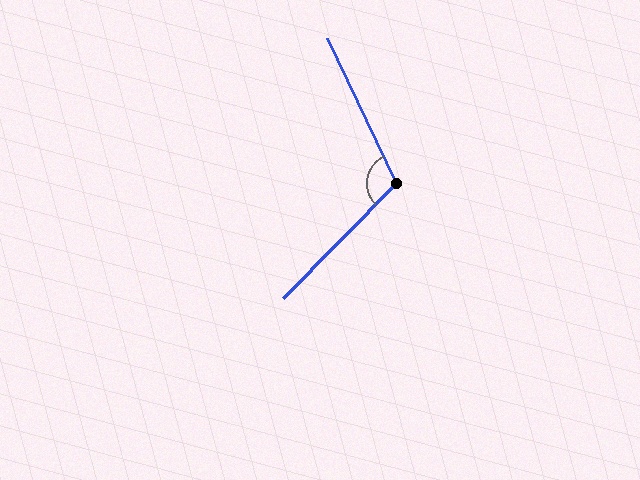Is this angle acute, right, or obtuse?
It is obtuse.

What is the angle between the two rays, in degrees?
Approximately 111 degrees.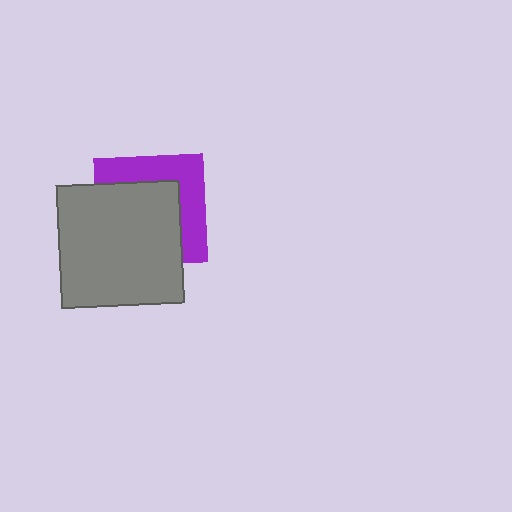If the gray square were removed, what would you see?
You would see the complete purple square.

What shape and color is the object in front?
The object in front is a gray square.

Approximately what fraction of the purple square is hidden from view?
Roughly 61% of the purple square is hidden behind the gray square.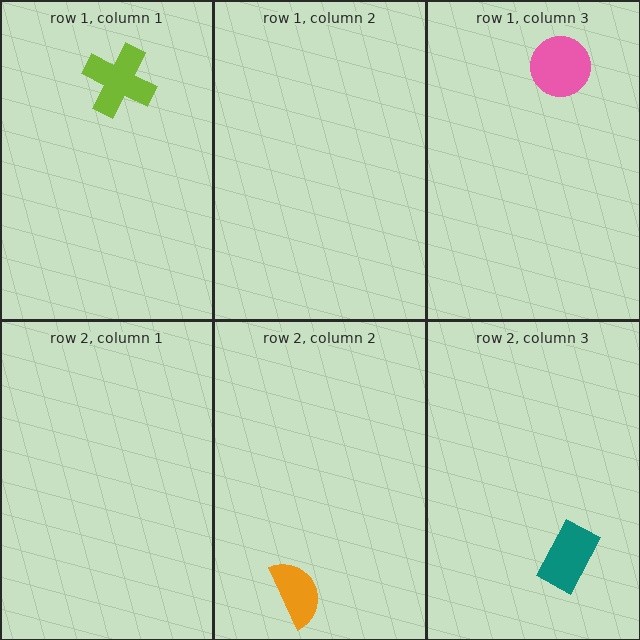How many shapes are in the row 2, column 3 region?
1.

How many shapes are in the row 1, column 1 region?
1.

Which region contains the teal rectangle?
The row 2, column 3 region.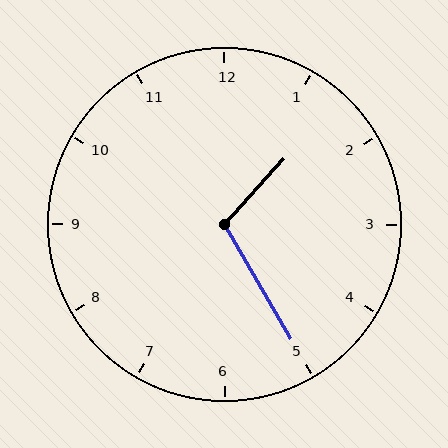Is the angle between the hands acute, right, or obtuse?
It is obtuse.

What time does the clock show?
1:25.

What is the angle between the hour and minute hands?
Approximately 108 degrees.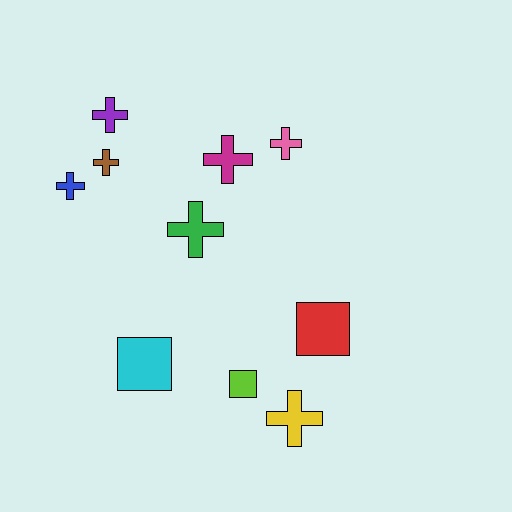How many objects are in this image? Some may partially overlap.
There are 10 objects.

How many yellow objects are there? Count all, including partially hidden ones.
There is 1 yellow object.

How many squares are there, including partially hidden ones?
There are 3 squares.